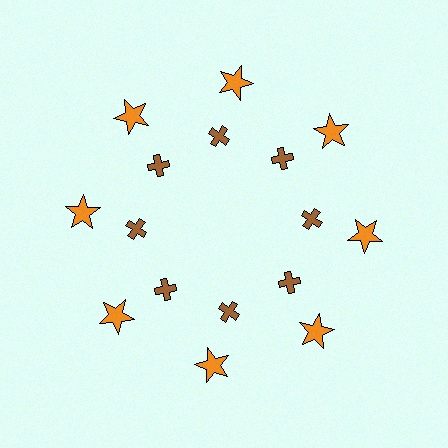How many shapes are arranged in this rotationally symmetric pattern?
There are 16 shapes, arranged in 8 groups of 2.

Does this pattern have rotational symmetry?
Yes, this pattern has 8-fold rotational symmetry. It looks the same after rotating 45 degrees around the center.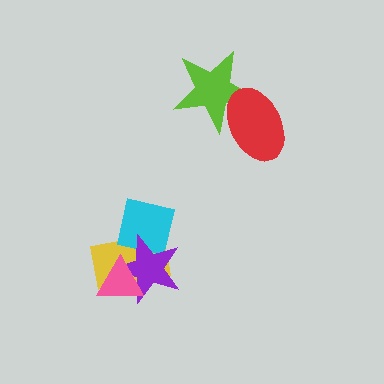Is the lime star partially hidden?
Yes, it is partially covered by another shape.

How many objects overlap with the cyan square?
2 objects overlap with the cyan square.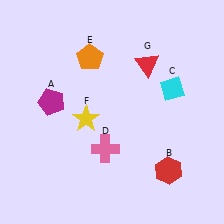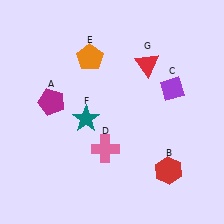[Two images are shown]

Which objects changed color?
C changed from cyan to purple. F changed from yellow to teal.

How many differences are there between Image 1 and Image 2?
There are 2 differences between the two images.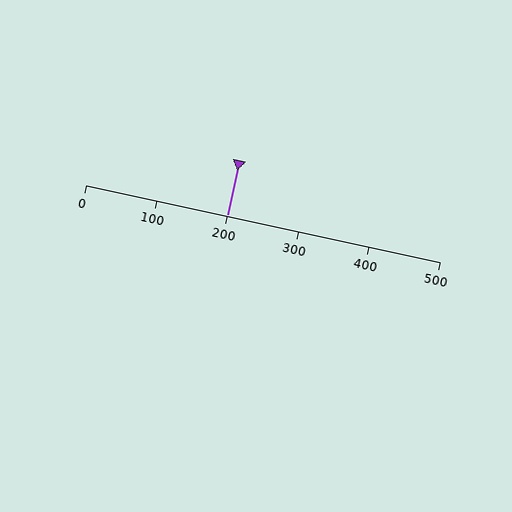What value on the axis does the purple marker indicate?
The marker indicates approximately 200.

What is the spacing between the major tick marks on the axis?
The major ticks are spaced 100 apart.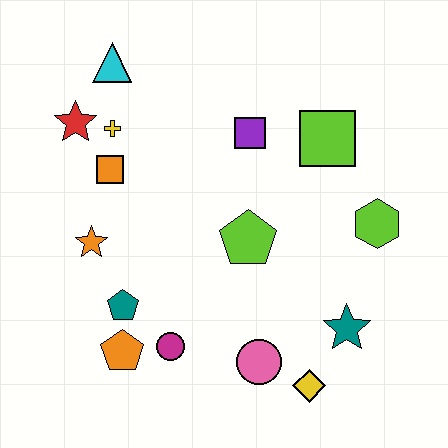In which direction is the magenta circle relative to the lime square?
The magenta circle is below the lime square.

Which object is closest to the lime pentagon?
The purple square is closest to the lime pentagon.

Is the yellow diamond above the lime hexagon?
No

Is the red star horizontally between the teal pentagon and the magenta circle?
No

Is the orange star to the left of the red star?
No